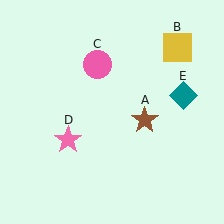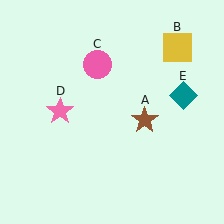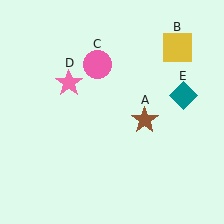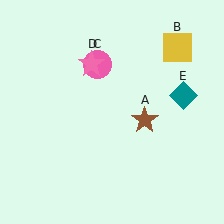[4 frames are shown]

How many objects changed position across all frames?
1 object changed position: pink star (object D).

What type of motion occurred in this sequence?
The pink star (object D) rotated clockwise around the center of the scene.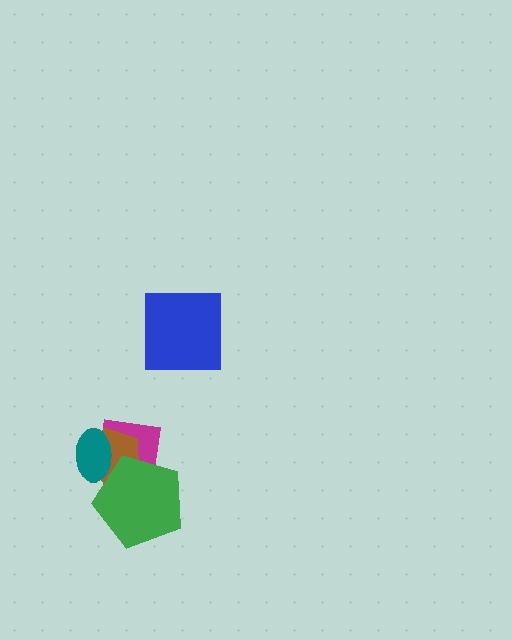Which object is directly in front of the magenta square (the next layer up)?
The brown pentagon is directly in front of the magenta square.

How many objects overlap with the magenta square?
3 objects overlap with the magenta square.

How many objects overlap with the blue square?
0 objects overlap with the blue square.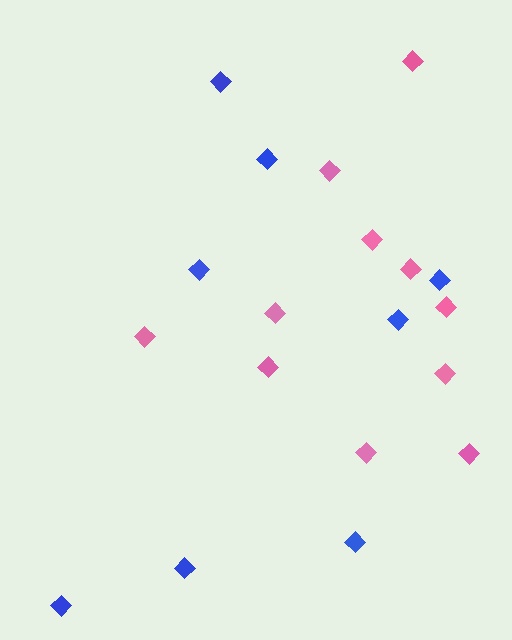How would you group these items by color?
There are 2 groups: one group of pink diamonds (11) and one group of blue diamonds (8).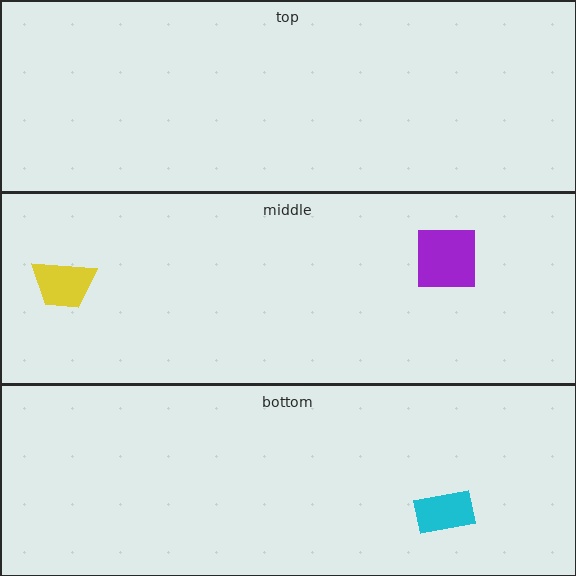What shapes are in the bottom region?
The cyan rectangle.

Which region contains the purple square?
The middle region.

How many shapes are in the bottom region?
1.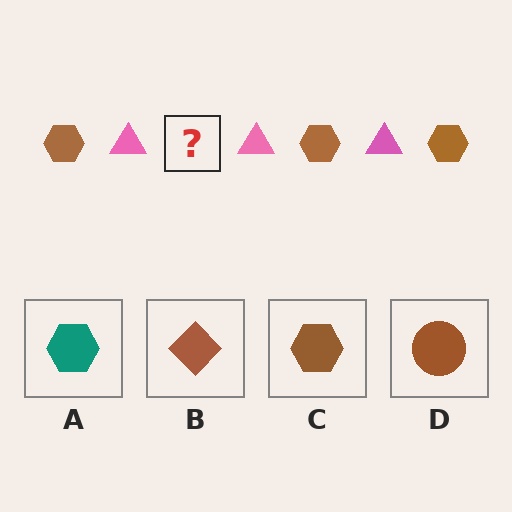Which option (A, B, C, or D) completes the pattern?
C.